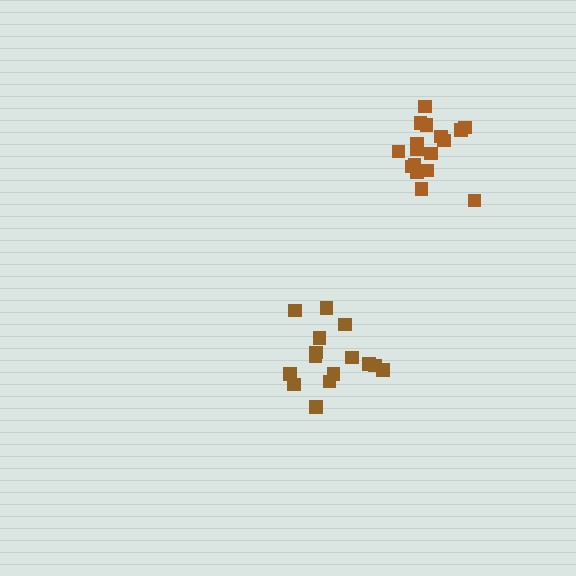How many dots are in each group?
Group 1: 17 dots, Group 2: 15 dots (32 total).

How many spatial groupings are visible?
There are 2 spatial groupings.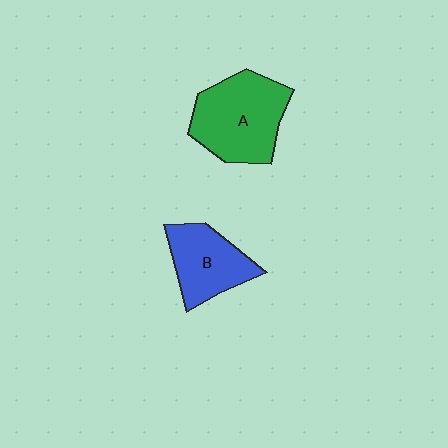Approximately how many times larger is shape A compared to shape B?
Approximately 1.4 times.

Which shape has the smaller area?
Shape B (blue).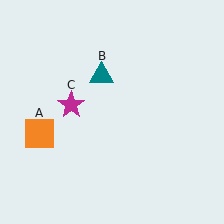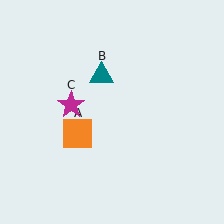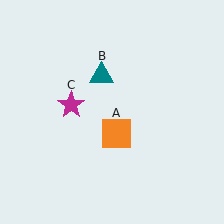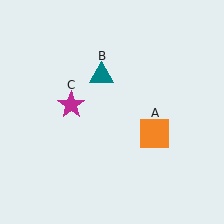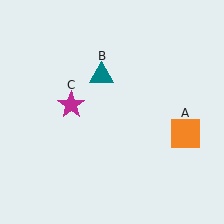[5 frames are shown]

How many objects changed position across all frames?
1 object changed position: orange square (object A).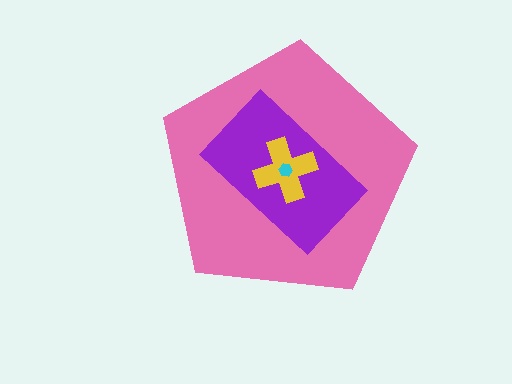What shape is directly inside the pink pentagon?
The purple rectangle.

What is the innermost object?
The cyan hexagon.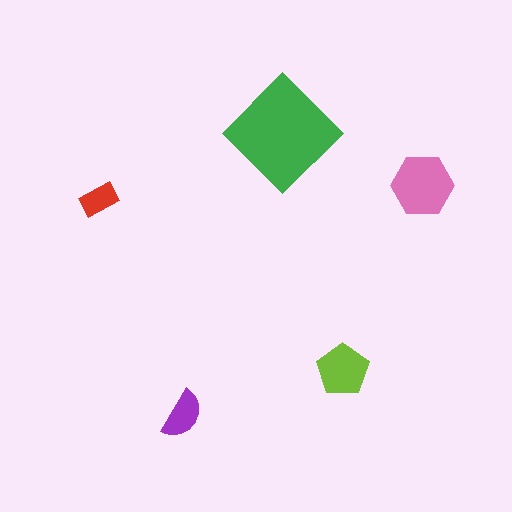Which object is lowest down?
The purple semicircle is bottommost.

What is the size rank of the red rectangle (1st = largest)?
5th.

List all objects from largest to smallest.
The green diamond, the pink hexagon, the lime pentagon, the purple semicircle, the red rectangle.